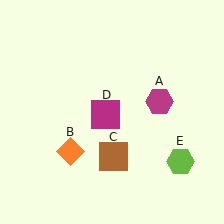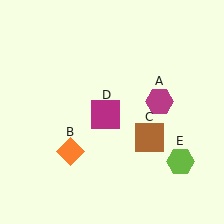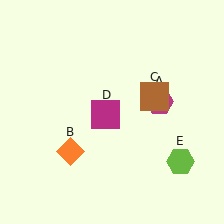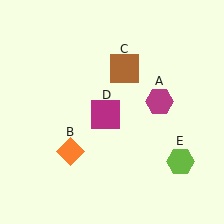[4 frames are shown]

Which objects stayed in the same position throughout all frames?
Magenta hexagon (object A) and orange diamond (object B) and magenta square (object D) and lime hexagon (object E) remained stationary.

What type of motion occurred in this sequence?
The brown square (object C) rotated counterclockwise around the center of the scene.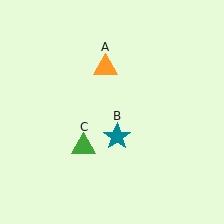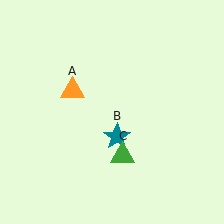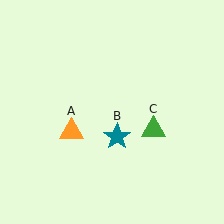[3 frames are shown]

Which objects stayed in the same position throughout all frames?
Teal star (object B) remained stationary.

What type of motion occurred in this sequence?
The orange triangle (object A), green triangle (object C) rotated counterclockwise around the center of the scene.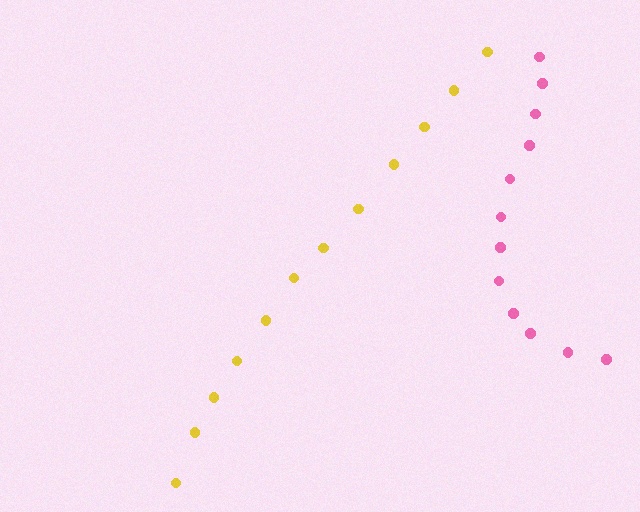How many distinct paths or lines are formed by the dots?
There are 2 distinct paths.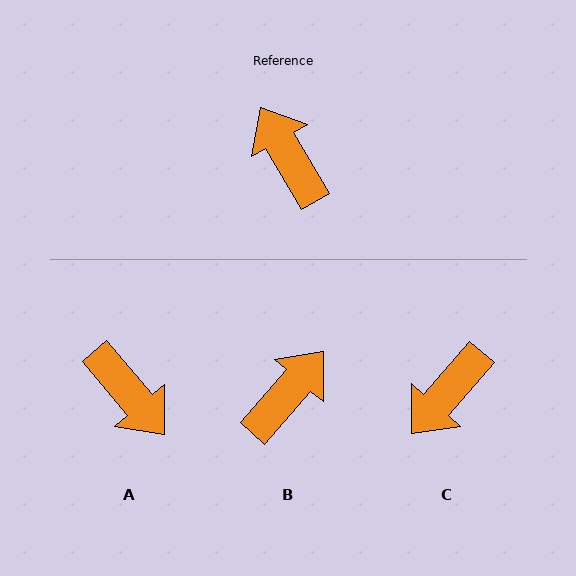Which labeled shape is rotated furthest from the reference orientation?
A, about 170 degrees away.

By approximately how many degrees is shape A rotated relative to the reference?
Approximately 170 degrees clockwise.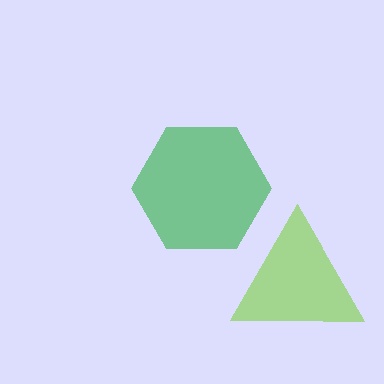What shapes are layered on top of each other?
The layered shapes are: a green hexagon, a lime triangle.